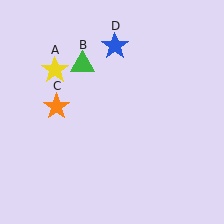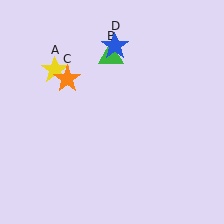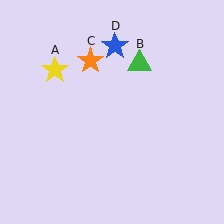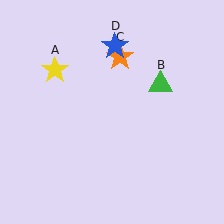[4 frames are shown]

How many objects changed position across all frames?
2 objects changed position: green triangle (object B), orange star (object C).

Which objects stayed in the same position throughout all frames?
Yellow star (object A) and blue star (object D) remained stationary.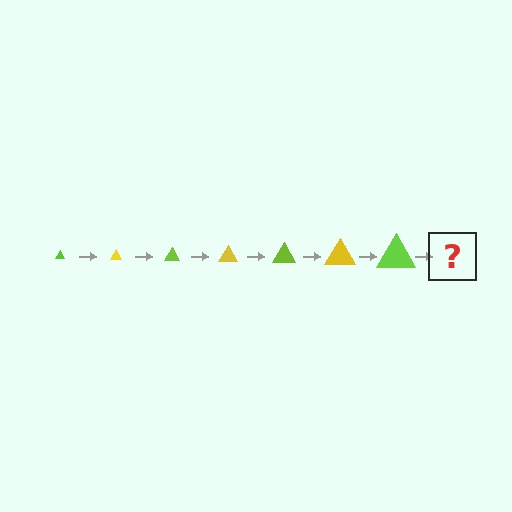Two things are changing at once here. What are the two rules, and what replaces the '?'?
The two rules are that the triangle grows larger each step and the color cycles through lime and yellow. The '?' should be a yellow triangle, larger than the previous one.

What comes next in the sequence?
The next element should be a yellow triangle, larger than the previous one.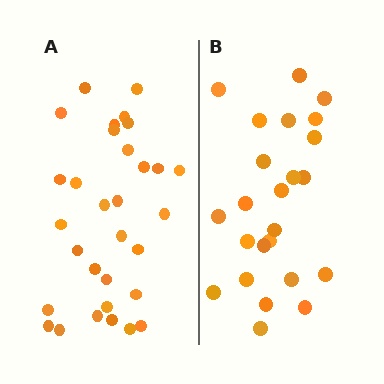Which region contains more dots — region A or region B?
Region A (the left region) has more dots.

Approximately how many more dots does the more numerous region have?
Region A has roughly 8 or so more dots than region B.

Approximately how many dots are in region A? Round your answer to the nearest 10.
About 30 dots. (The exact count is 31, which rounds to 30.)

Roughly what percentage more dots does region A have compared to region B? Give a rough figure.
About 30% more.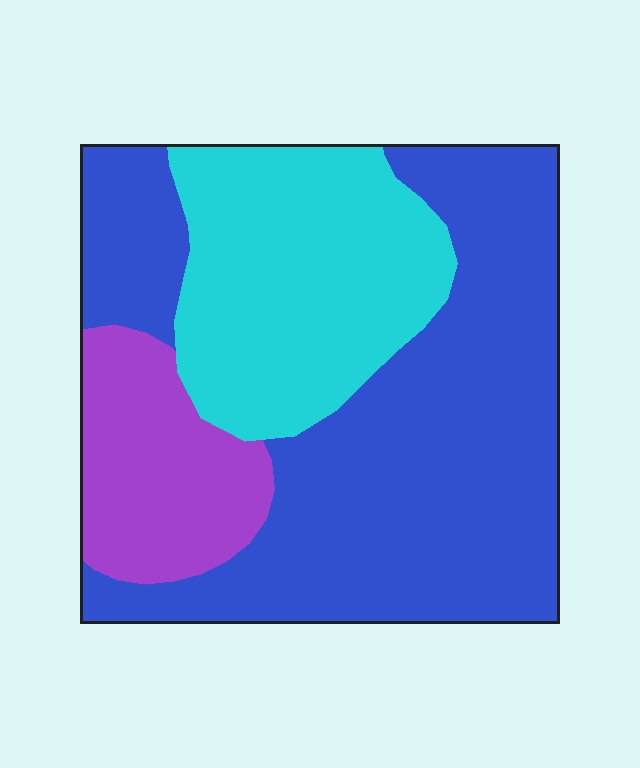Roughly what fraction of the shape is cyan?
Cyan takes up about one quarter (1/4) of the shape.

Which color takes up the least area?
Purple, at roughly 15%.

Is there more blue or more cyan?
Blue.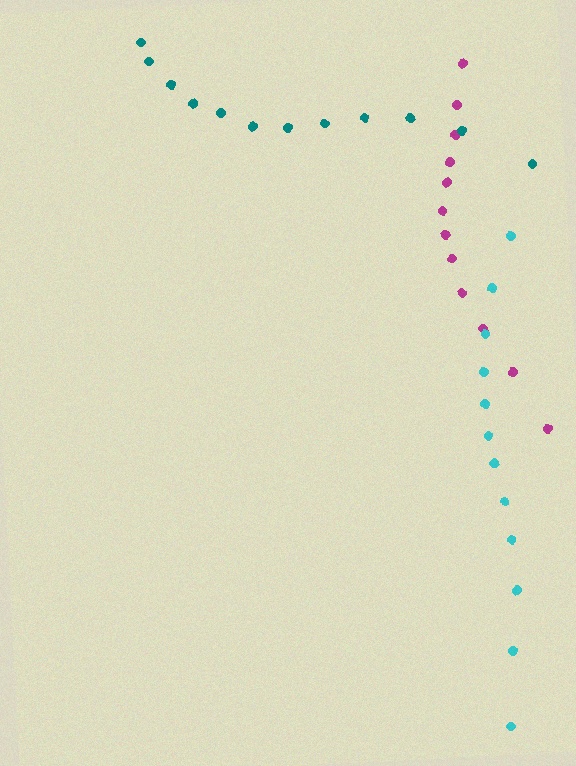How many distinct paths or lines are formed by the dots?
There are 3 distinct paths.